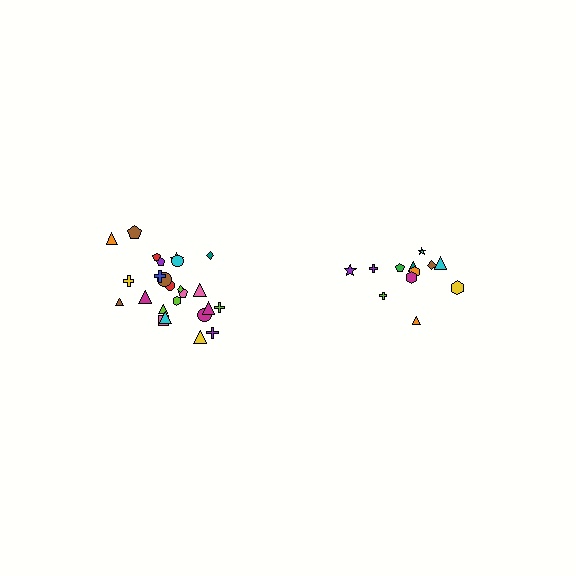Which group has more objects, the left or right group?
The left group.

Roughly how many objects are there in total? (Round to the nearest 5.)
Roughly 35 objects in total.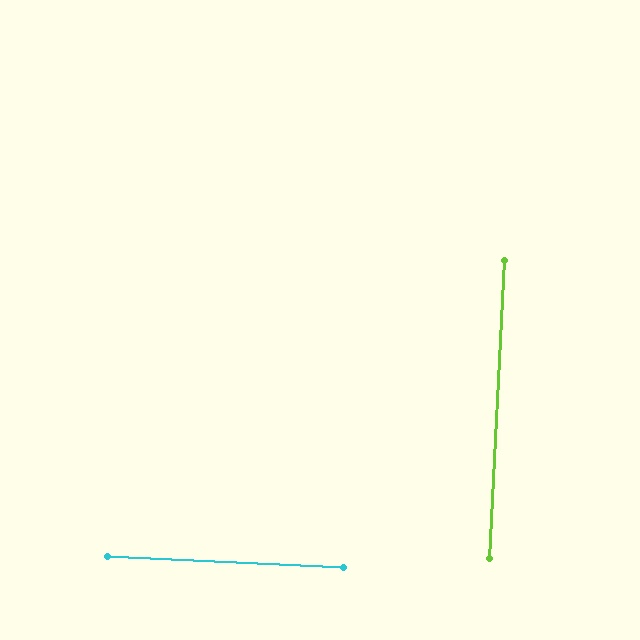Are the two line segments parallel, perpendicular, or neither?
Perpendicular — they meet at approximately 90°.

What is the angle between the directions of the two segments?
Approximately 90 degrees.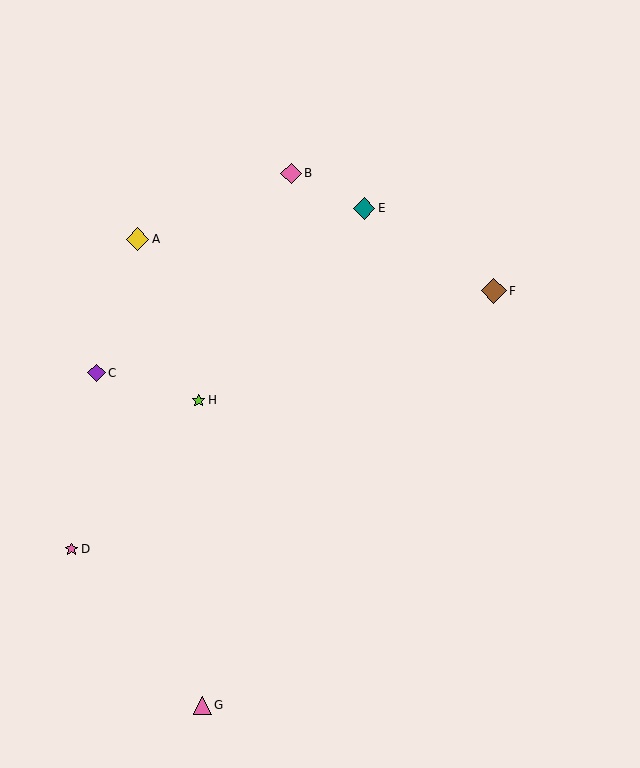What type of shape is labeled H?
Shape H is a lime star.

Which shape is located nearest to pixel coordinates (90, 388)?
The purple diamond (labeled C) at (96, 373) is nearest to that location.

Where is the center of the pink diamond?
The center of the pink diamond is at (291, 174).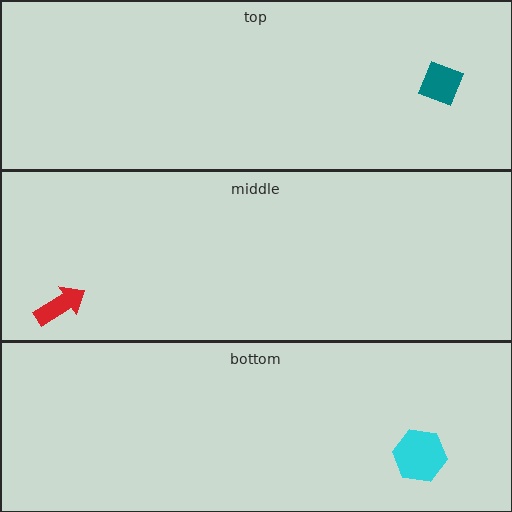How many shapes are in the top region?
1.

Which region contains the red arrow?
The middle region.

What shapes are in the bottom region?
The cyan hexagon.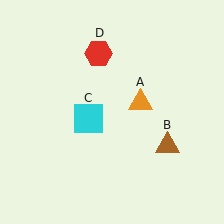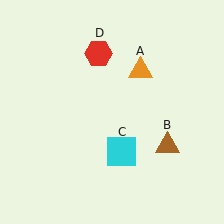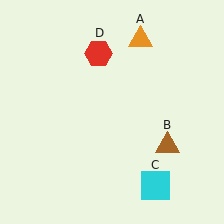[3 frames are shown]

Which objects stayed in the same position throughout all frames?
Brown triangle (object B) and red hexagon (object D) remained stationary.